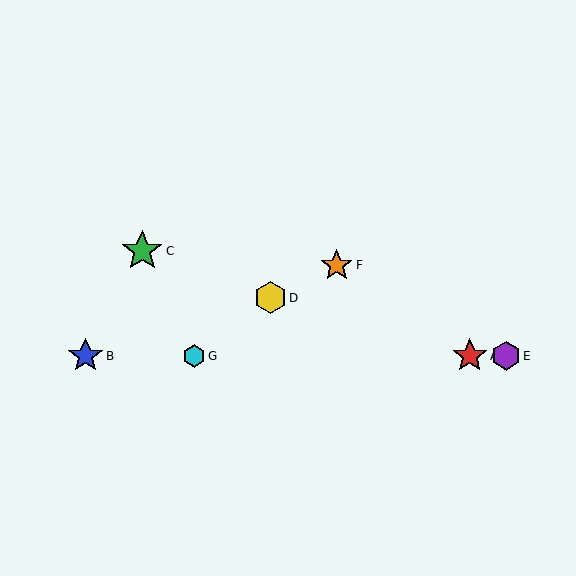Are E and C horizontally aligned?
No, E is at y≈356 and C is at y≈251.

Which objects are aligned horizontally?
Objects A, B, E, G are aligned horizontally.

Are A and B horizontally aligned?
Yes, both are at y≈356.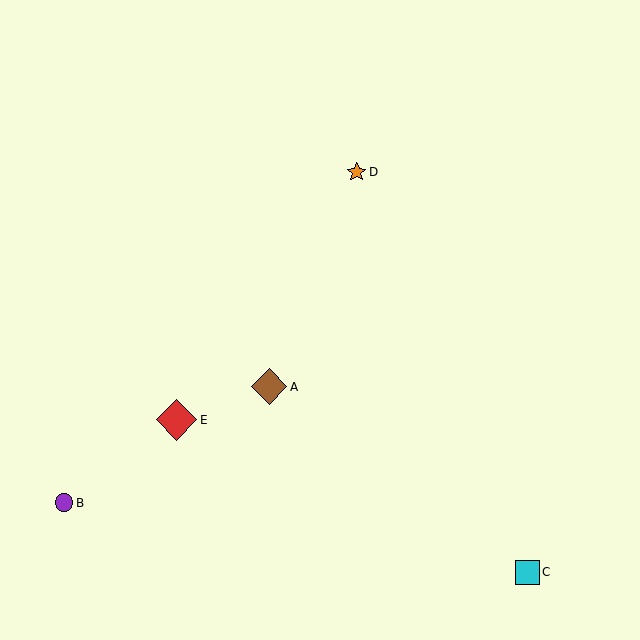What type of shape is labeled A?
Shape A is a brown diamond.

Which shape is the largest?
The red diamond (labeled E) is the largest.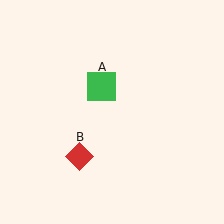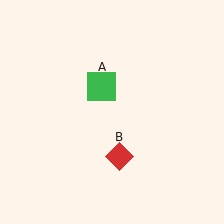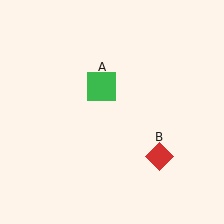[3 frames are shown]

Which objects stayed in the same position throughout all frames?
Green square (object A) remained stationary.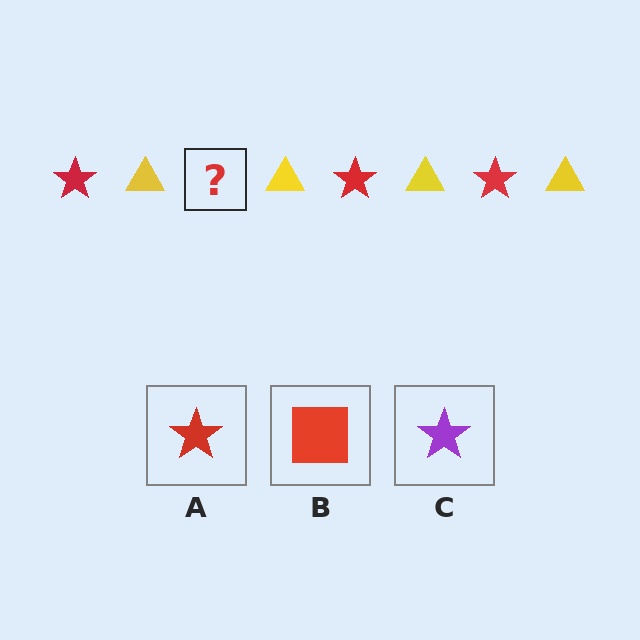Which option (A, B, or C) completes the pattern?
A.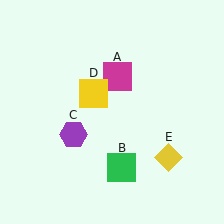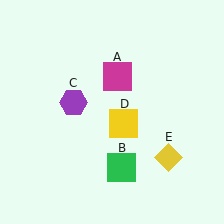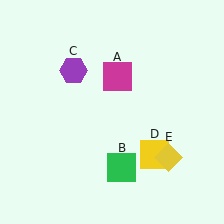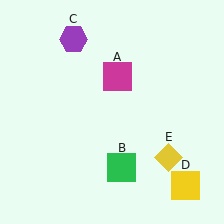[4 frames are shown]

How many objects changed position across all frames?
2 objects changed position: purple hexagon (object C), yellow square (object D).